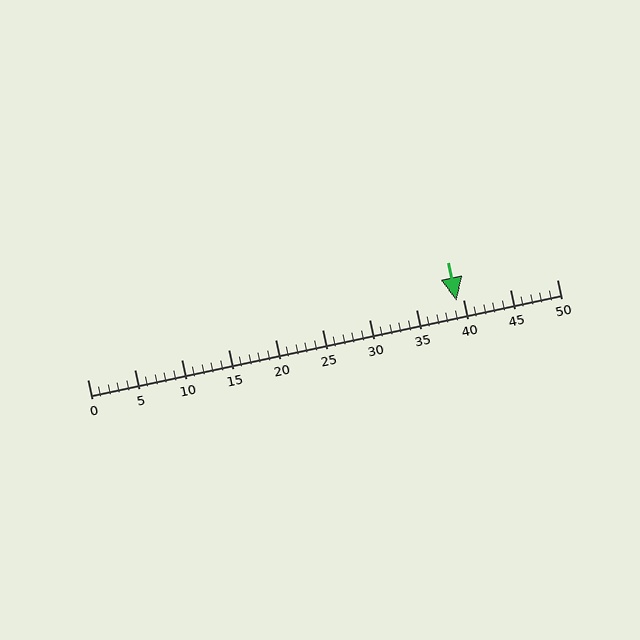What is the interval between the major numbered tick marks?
The major tick marks are spaced 5 units apart.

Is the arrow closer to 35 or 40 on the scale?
The arrow is closer to 40.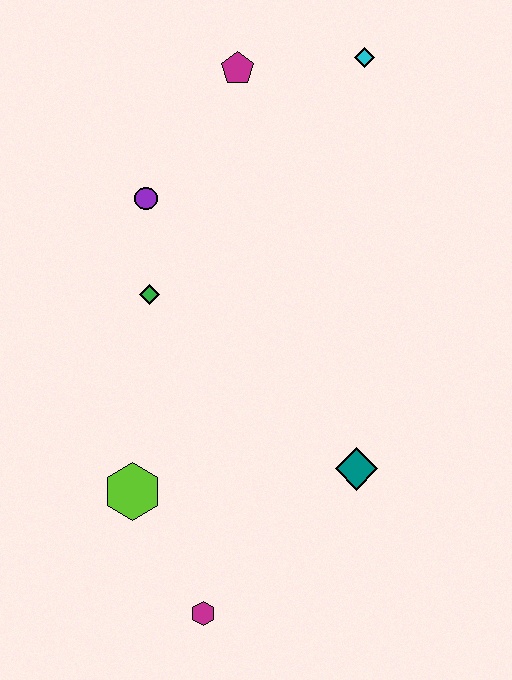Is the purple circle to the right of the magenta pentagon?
No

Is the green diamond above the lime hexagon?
Yes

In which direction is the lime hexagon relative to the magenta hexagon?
The lime hexagon is above the magenta hexagon.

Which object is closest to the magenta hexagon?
The lime hexagon is closest to the magenta hexagon.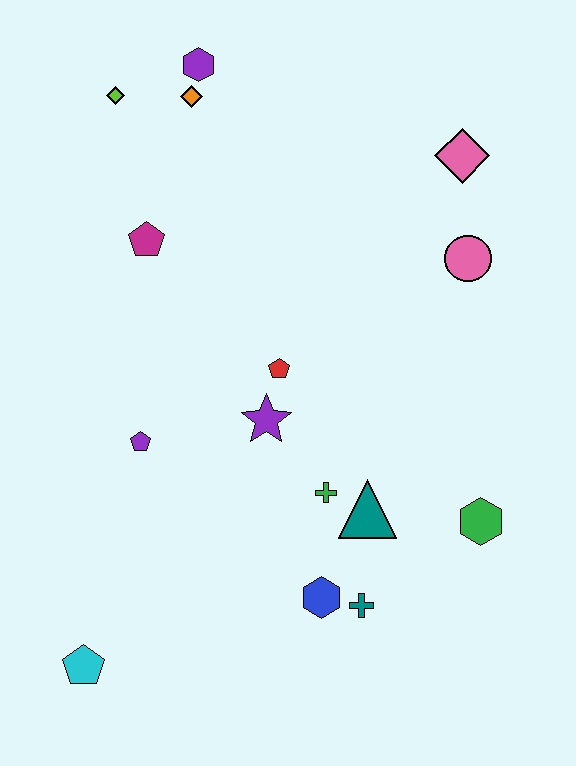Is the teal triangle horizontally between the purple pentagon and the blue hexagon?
No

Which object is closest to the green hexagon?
The teal triangle is closest to the green hexagon.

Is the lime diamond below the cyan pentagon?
No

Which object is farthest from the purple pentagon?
The pink diamond is farthest from the purple pentagon.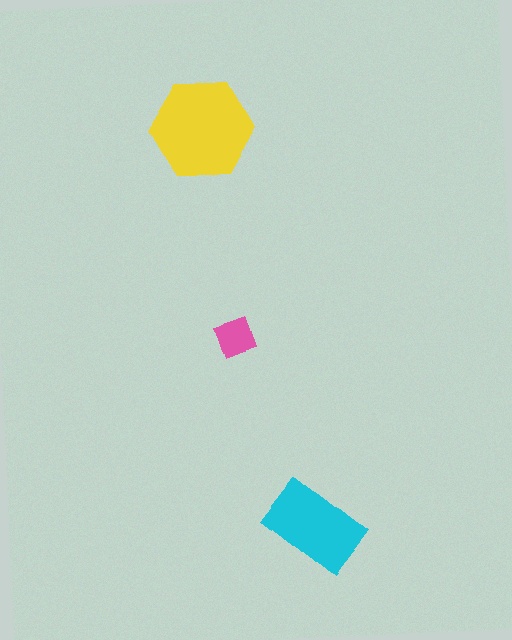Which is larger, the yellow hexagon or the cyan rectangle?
The yellow hexagon.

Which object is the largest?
The yellow hexagon.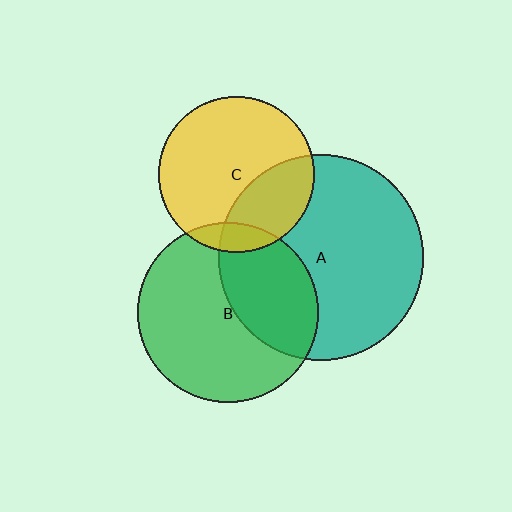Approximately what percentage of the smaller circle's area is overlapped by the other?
Approximately 30%.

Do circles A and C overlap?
Yes.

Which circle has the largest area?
Circle A (teal).